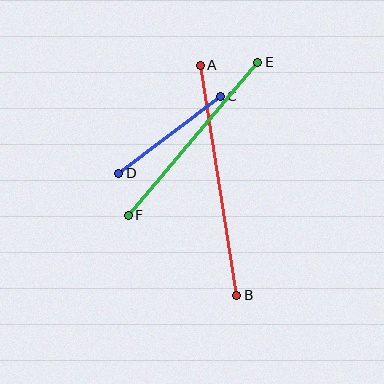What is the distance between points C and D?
The distance is approximately 128 pixels.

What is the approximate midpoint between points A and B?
The midpoint is at approximately (218, 180) pixels.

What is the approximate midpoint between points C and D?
The midpoint is at approximately (169, 135) pixels.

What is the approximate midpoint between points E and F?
The midpoint is at approximately (193, 139) pixels.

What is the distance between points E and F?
The distance is approximately 201 pixels.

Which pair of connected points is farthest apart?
Points A and B are farthest apart.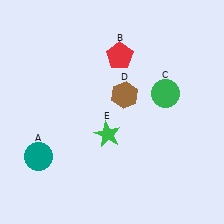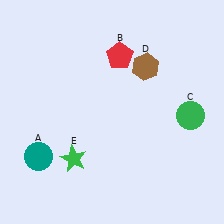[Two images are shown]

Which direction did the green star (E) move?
The green star (E) moved left.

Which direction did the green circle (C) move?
The green circle (C) moved right.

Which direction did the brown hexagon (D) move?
The brown hexagon (D) moved up.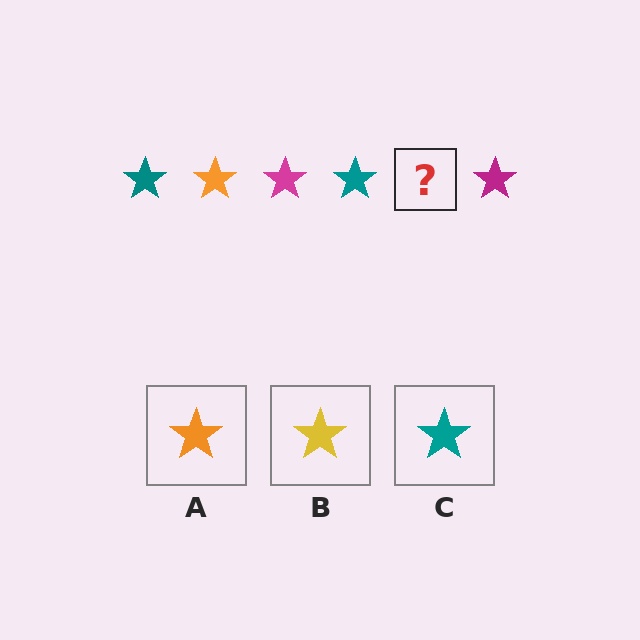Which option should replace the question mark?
Option A.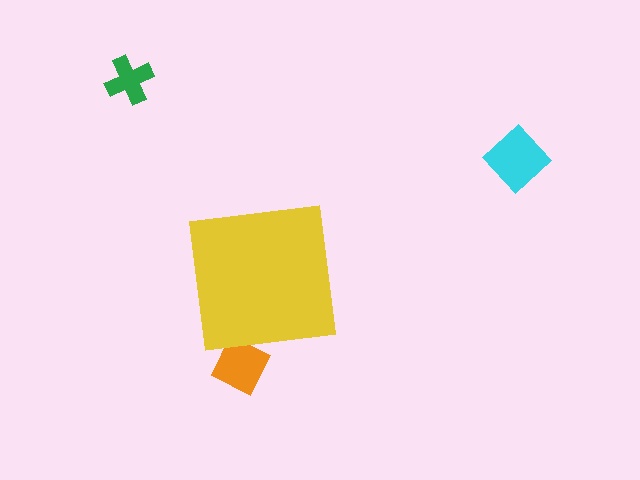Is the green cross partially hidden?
No, the green cross is fully visible.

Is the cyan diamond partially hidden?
No, the cyan diamond is fully visible.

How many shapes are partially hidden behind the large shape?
1 shape is partially hidden.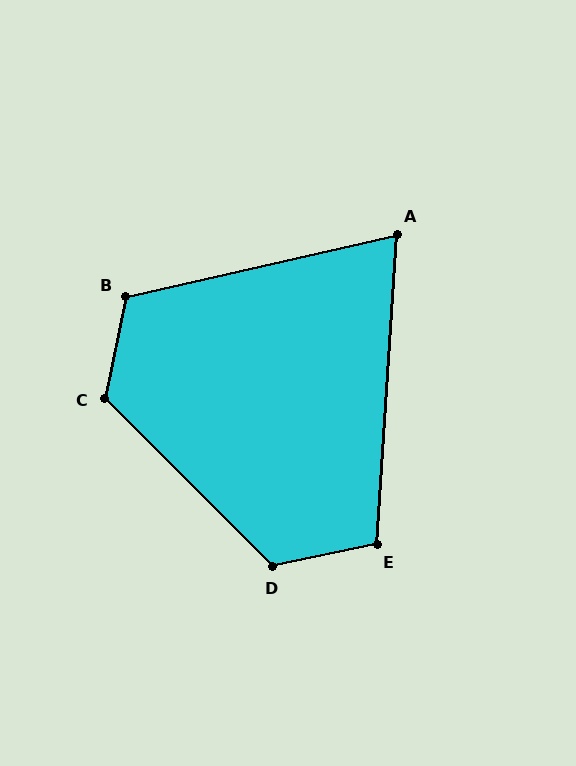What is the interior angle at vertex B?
Approximately 114 degrees (obtuse).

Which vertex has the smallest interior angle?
A, at approximately 74 degrees.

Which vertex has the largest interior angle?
C, at approximately 123 degrees.